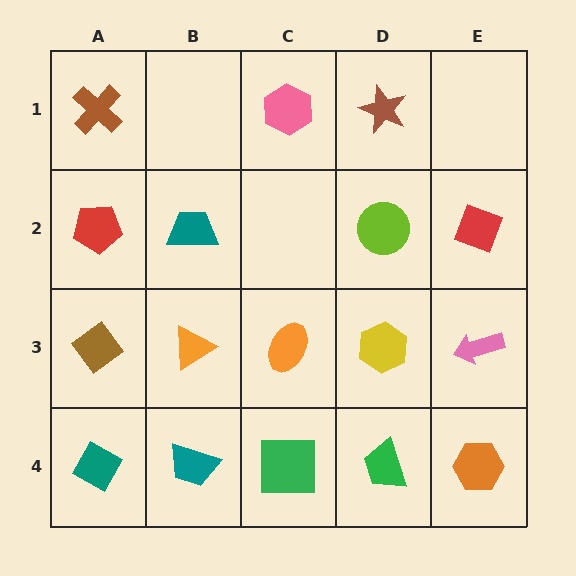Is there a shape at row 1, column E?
No, that cell is empty.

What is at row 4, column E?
An orange hexagon.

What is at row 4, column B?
A teal trapezoid.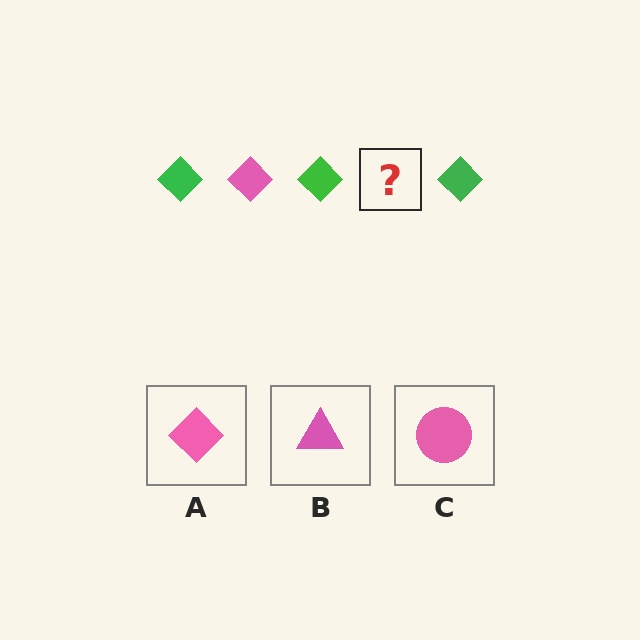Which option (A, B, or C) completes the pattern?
A.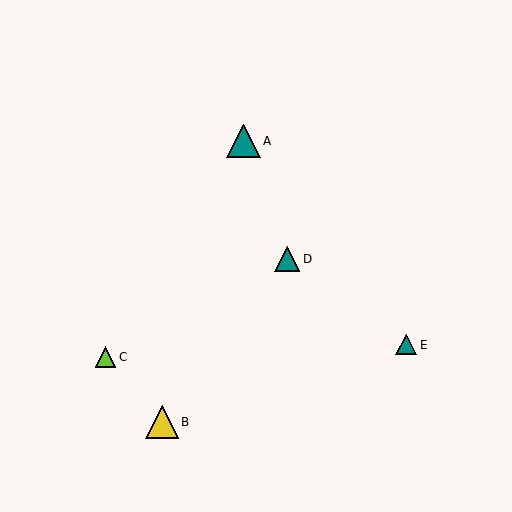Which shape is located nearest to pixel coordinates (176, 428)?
The yellow triangle (labeled B) at (162, 422) is nearest to that location.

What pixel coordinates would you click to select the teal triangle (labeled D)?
Click at (287, 259) to select the teal triangle D.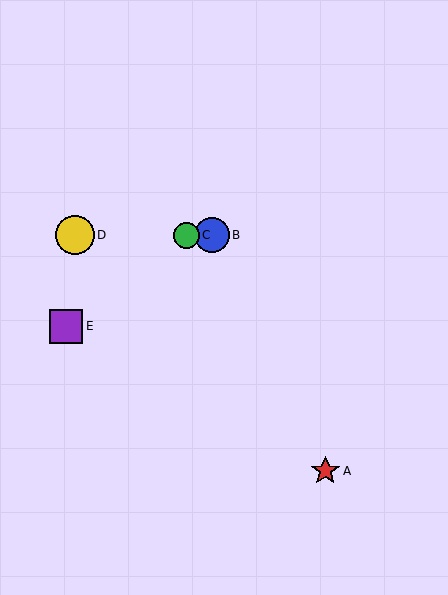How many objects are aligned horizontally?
3 objects (B, C, D) are aligned horizontally.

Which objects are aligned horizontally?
Objects B, C, D are aligned horizontally.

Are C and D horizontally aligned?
Yes, both are at y≈235.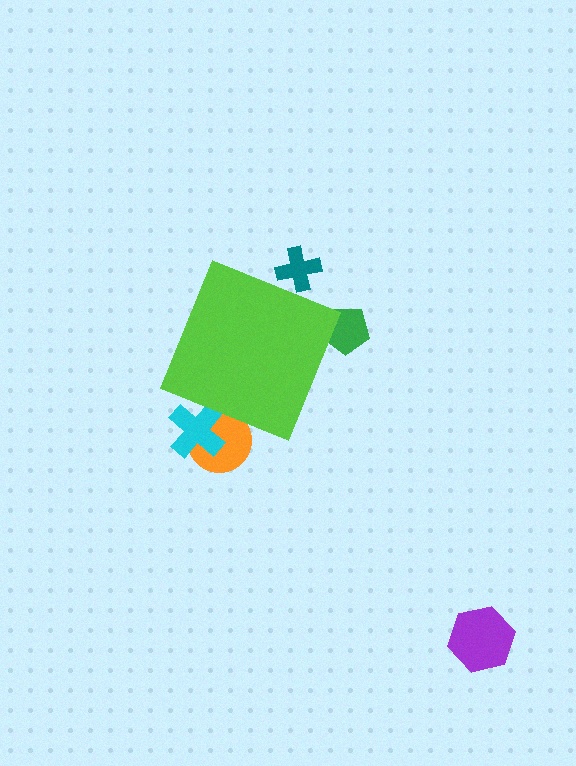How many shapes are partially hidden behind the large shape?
4 shapes are partially hidden.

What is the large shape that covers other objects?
A lime diamond.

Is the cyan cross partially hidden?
Yes, the cyan cross is partially hidden behind the lime diamond.